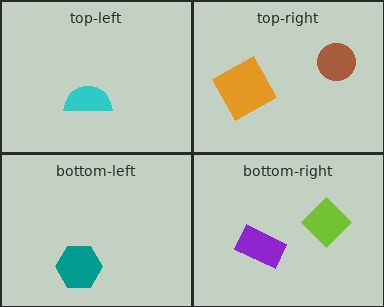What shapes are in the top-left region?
The cyan semicircle.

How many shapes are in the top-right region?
2.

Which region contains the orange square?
The top-right region.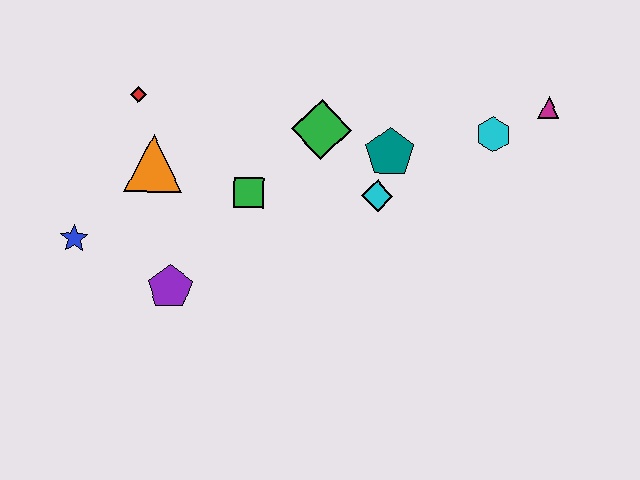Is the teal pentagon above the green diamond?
No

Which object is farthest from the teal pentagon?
The blue star is farthest from the teal pentagon.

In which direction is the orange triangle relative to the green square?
The orange triangle is to the left of the green square.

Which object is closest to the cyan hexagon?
The magenta triangle is closest to the cyan hexagon.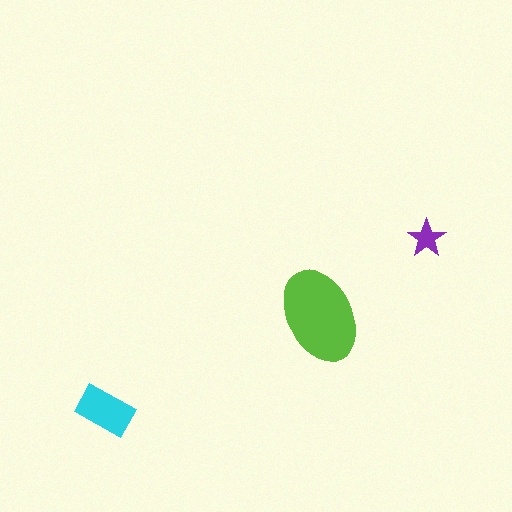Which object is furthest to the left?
The cyan rectangle is leftmost.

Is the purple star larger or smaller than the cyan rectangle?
Smaller.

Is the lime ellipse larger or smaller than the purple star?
Larger.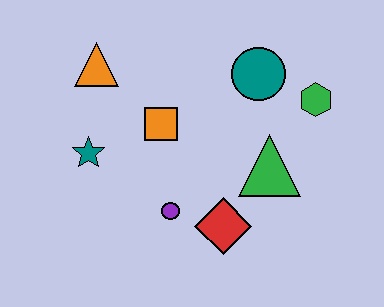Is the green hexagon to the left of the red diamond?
No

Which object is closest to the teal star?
The orange square is closest to the teal star.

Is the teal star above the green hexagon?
No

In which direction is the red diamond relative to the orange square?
The red diamond is below the orange square.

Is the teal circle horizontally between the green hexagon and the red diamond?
Yes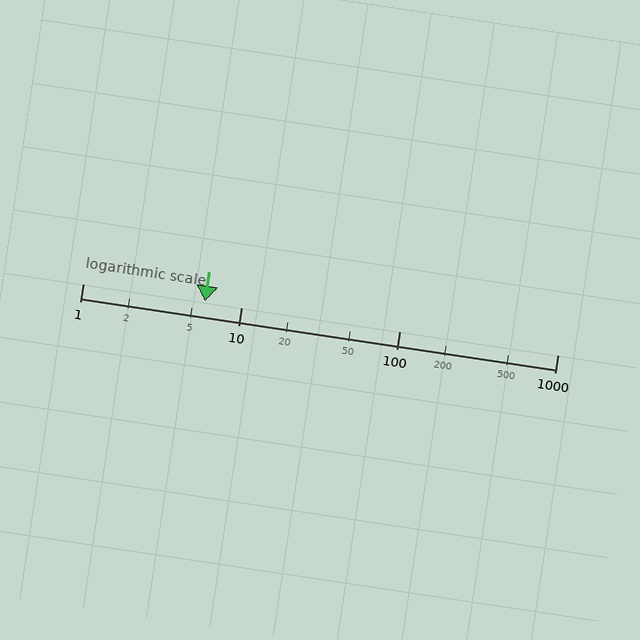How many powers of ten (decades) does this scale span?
The scale spans 3 decades, from 1 to 1000.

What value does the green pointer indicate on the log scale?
The pointer indicates approximately 5.9.